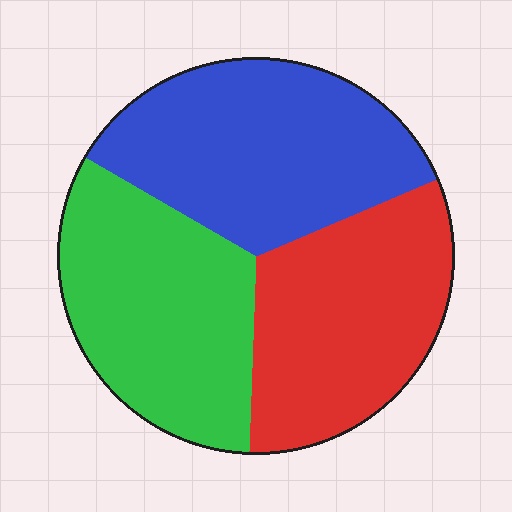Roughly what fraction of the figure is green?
Green covers about 35% of the figure.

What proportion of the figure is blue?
Blue covers roughly 35% of the figure.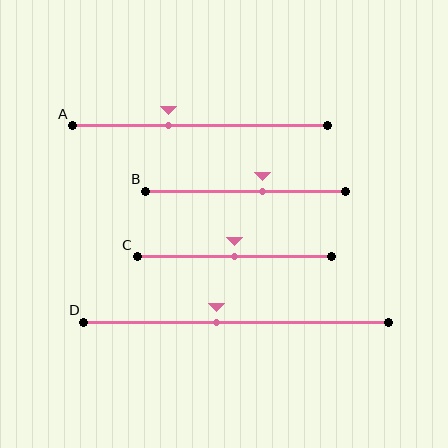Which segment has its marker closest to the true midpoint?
Segment C has its marker closest to the true midpoint.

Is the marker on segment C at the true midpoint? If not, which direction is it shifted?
Yes, the marker on segment C is at the true midpoint.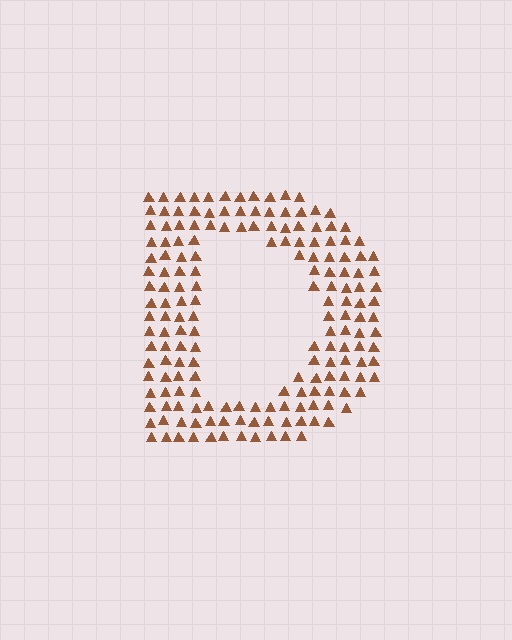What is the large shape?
The large shape is the letter D.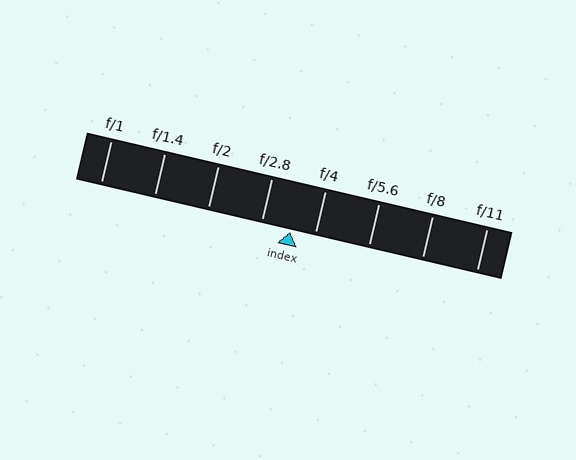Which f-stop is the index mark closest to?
The index mark is closest to f/4.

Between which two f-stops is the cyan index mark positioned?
The index mark is between f/2.8 and f/4.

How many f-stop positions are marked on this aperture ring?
There are 8 f-stop positions marked.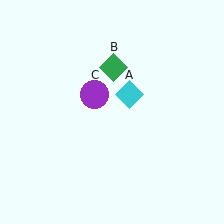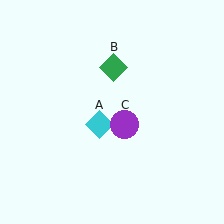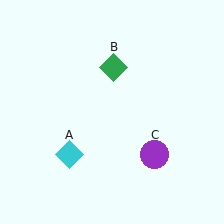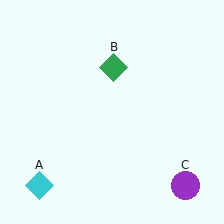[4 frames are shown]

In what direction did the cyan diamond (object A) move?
The cyan diamond (object A) moved down and to the left.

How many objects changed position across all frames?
2 objects changed position: cyan diamond (object A), purple circle (object C).